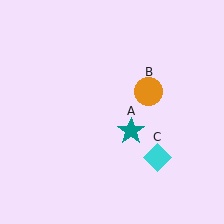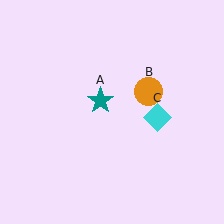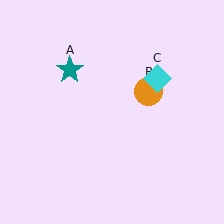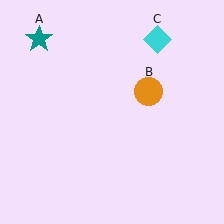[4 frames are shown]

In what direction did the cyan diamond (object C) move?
The cyan diamond (object C) moved up.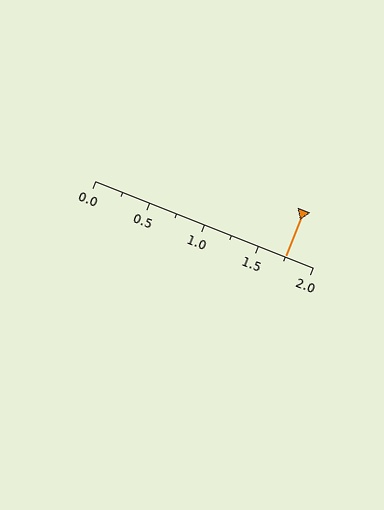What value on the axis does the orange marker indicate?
The marker indicates approximately 1.75.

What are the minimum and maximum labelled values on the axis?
The axis runs from 0.0 to 2.0.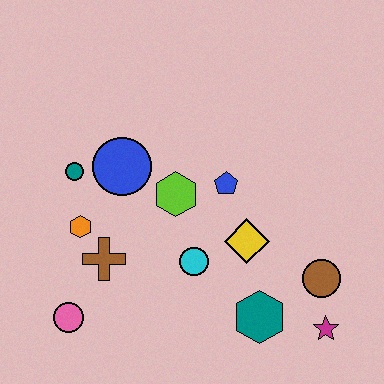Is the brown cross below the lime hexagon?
Yes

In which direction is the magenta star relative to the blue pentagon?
The magenta star is below the blue pentagon.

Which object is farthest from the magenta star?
The teal circle is farthest from the magenta star.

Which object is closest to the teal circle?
The blue circle is closest to the teal circle.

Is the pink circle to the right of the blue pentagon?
No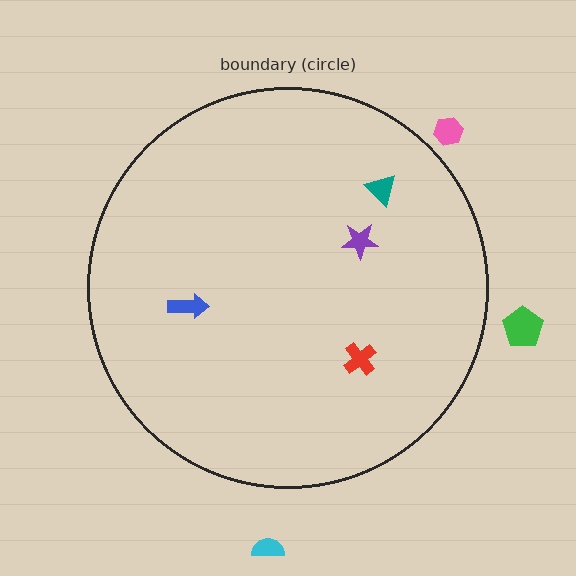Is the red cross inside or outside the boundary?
Inside.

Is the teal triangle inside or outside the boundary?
Inside.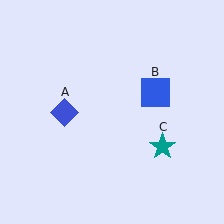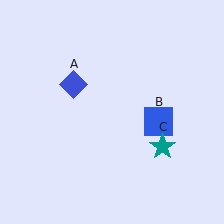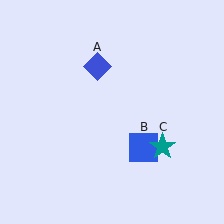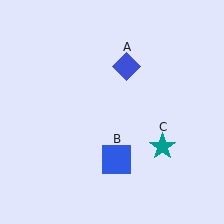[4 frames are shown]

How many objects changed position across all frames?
2 objects changed position: blue diamond (object A), blue square (object B).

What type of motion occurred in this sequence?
The blue diamond (object A), blue square (object B) rotated clockwise around the center of the scene.